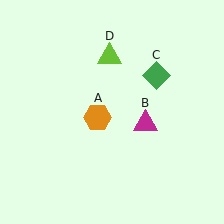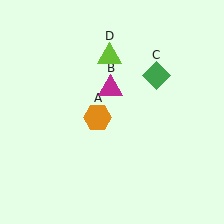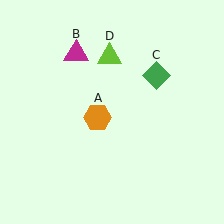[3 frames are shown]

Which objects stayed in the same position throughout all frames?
Orange hexagon (object A) and green diamond (object C) and lime triangle (object D) remained stationary.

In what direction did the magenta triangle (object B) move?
The magenta triangle (object B) moved up and to the left.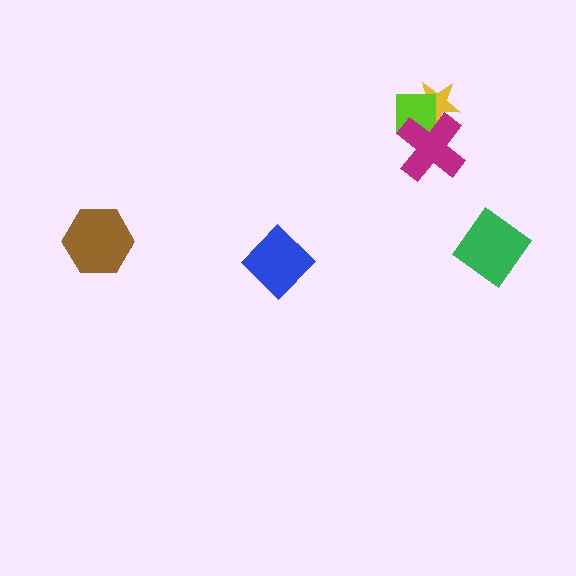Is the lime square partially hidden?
Yes, it is partially covered by another shape.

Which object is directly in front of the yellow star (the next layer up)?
The lime square is directly in front of the yellow star.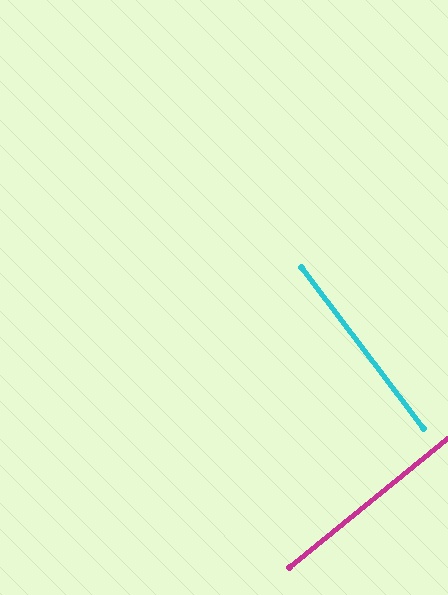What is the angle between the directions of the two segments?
Approximately 88 degrees.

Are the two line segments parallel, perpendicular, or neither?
Perpendicular — they meet at approximately 88°.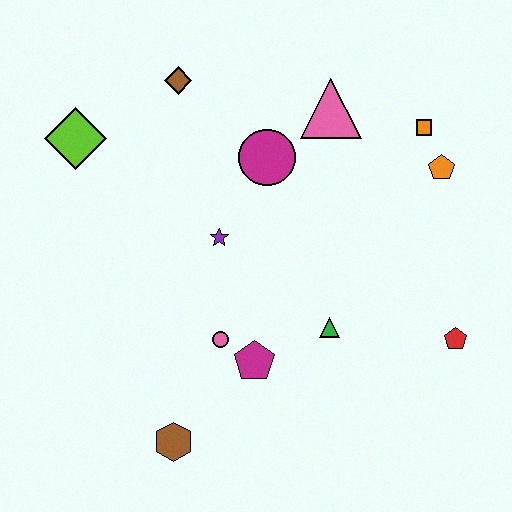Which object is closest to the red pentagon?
The green triangle is closest to the red pentagon.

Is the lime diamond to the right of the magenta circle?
No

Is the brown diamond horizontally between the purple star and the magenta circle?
No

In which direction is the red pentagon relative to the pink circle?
The red pentagon is to the right of the pink circle.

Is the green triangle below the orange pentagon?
Yes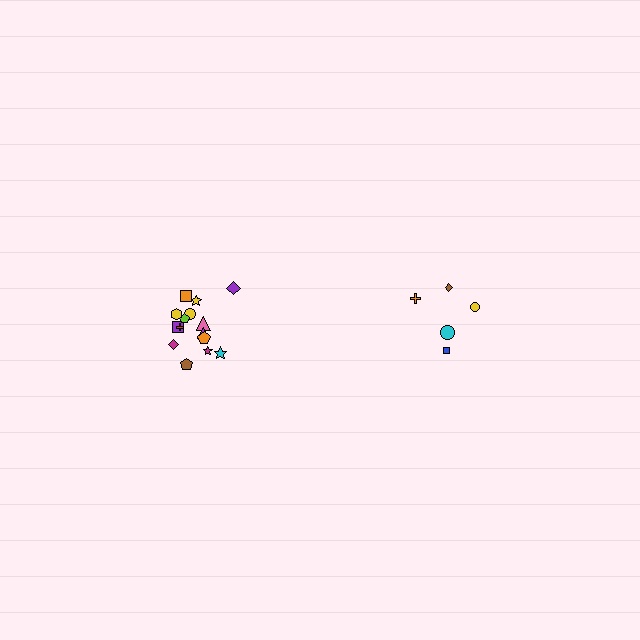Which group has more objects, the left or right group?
The left group.